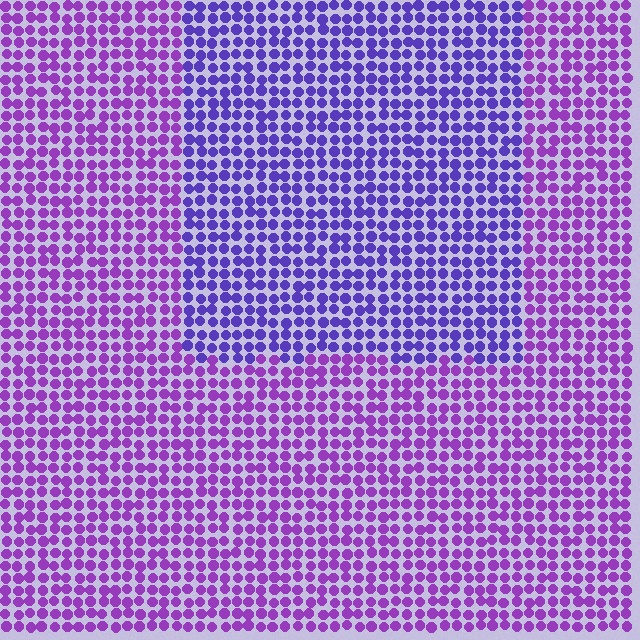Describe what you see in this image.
The image is filled with small purple elements in a uniform arrangement. A rectangle-shaped region is visible where the elements are tinted to a slightly different hue, forming a subtle color boundary.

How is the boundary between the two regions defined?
The boundary is defined purely by a slight shift in hue (about 29 degrees). Spacing, size, and orientation are identical on both sides.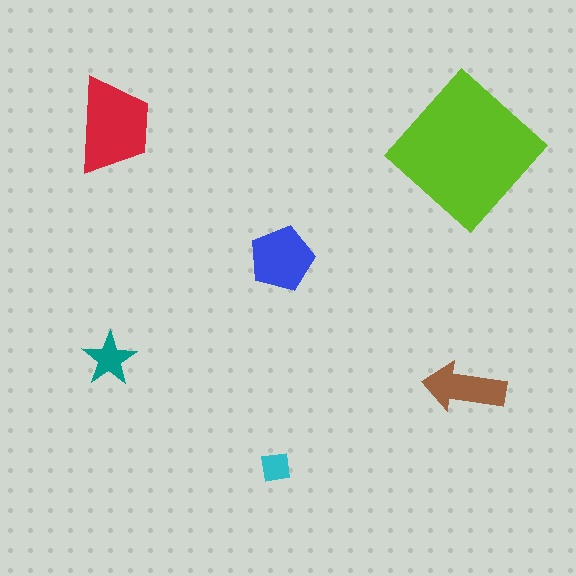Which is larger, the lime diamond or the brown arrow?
The lime diamond.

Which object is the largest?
The lime diamond.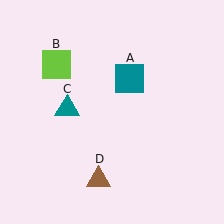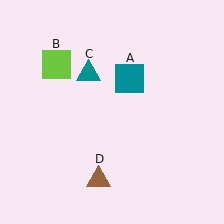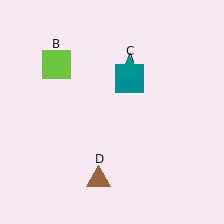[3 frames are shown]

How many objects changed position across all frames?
1 object changed position: teal triangle (object C).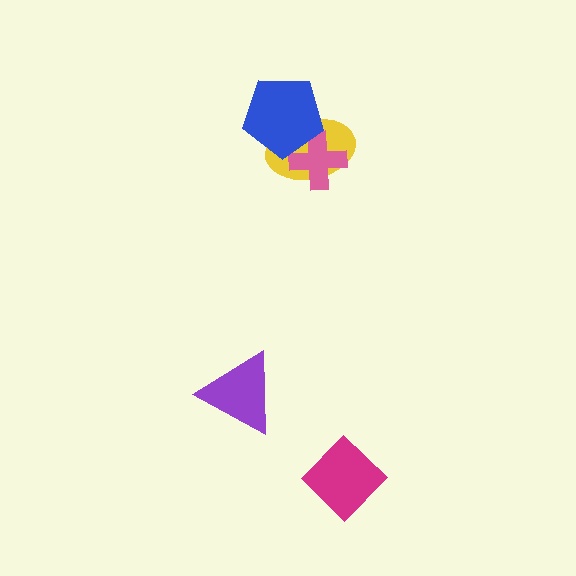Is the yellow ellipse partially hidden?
Yes, it is partially covered by another shape.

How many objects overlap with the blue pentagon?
2 objects overlap with the blue pentagon.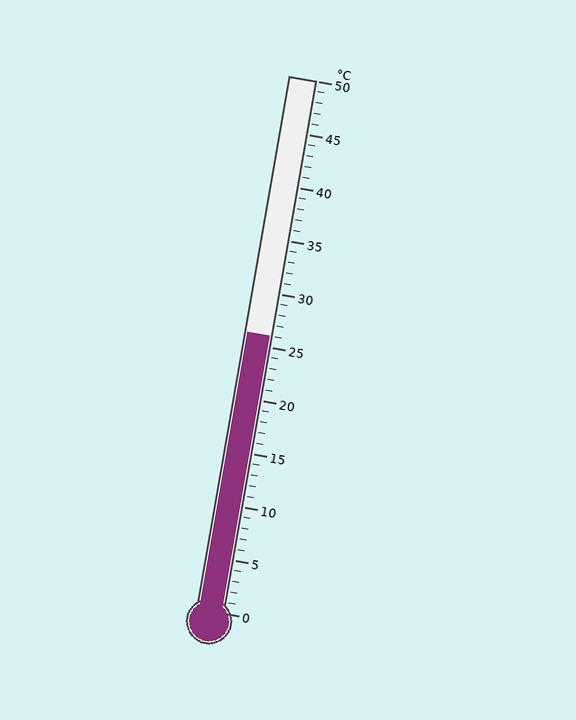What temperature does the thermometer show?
The thermometer shows approximately 26°C.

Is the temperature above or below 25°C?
The temperature is above 25°C.